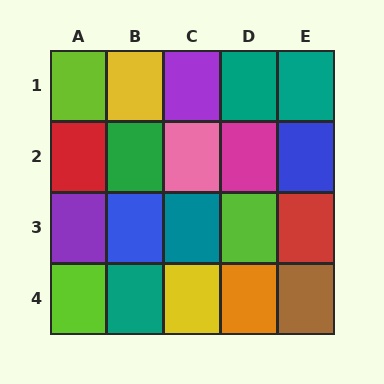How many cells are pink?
1 cell is pink.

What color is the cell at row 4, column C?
Yellow.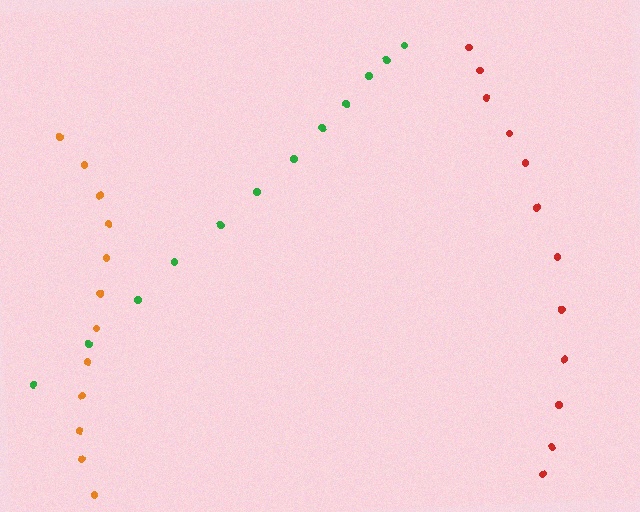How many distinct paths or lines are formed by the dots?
There are 3 distinct paths.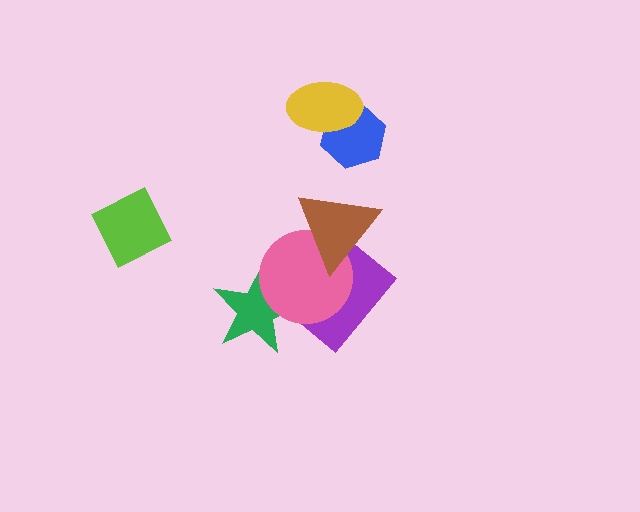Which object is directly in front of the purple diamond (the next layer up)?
The green star is directly in front of the purple diamond.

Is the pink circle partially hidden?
Yes, it is partially covered by another shape.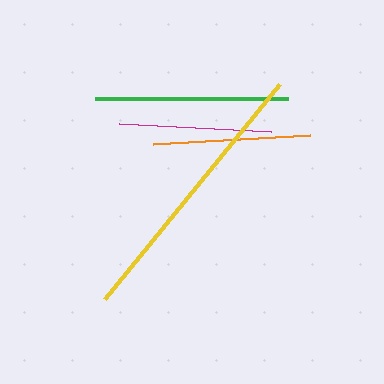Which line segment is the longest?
The yellow line is the longest at approximately 277 pixels.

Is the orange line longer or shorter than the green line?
The green line is longer than the orange line.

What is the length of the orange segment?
The orange segment is approximately 156 pixels long.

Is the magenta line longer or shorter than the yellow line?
The yellow line is longer than the magenta line.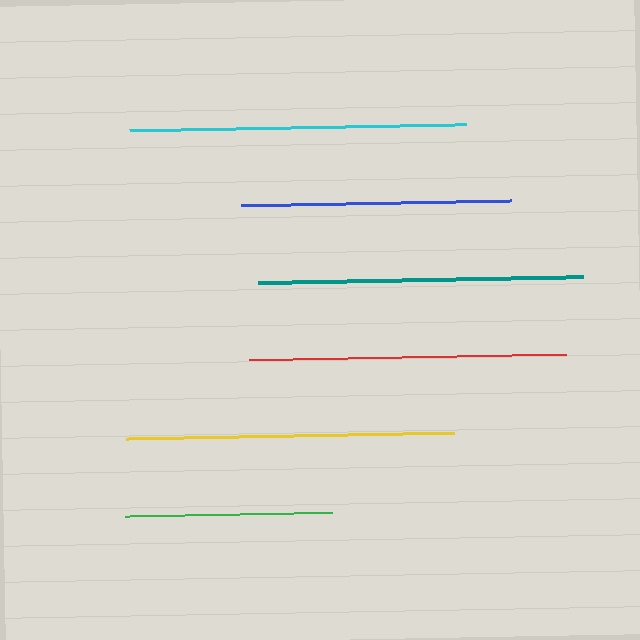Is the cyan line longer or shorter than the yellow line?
The cyan line is longer than the yellow line.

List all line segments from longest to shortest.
From longest to shortest: cyan, yellow, teal, red, blue, green.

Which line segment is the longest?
The cyan line is the longest at approximately 337 pixels.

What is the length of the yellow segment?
The yellow segment is approximately 328 pixels long.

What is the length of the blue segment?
The blue segment is approximately 269 pixels long.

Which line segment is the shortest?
The green line is the shortest at approximately 206 pixels.